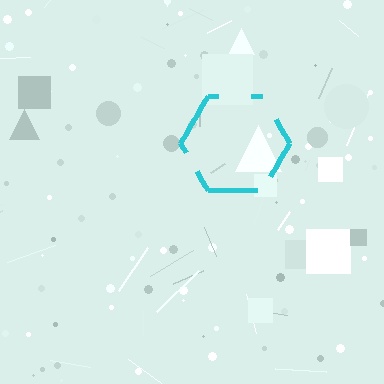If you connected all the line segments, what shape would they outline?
They would outline a hexagon.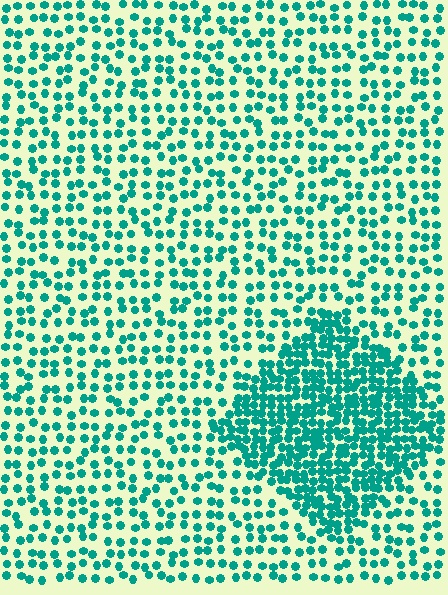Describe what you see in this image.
The image contains small teal elements arranged at two different densities. A diamond-shaped region is visible where the elements are more densely packed than the surrounding area.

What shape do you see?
I see a diamond.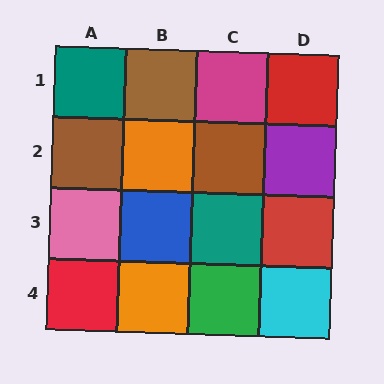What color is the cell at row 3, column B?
Blue.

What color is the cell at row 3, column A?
Pink.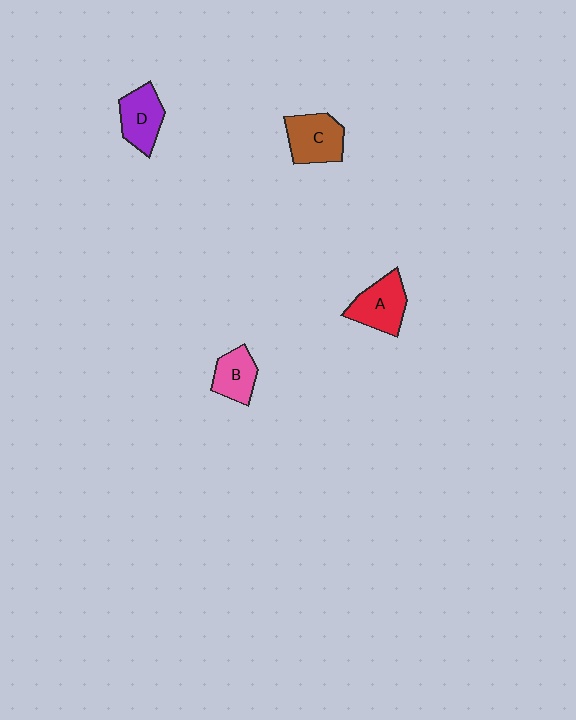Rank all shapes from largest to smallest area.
From largest to smallest: C (brown), A (red), D (purple), B (pink).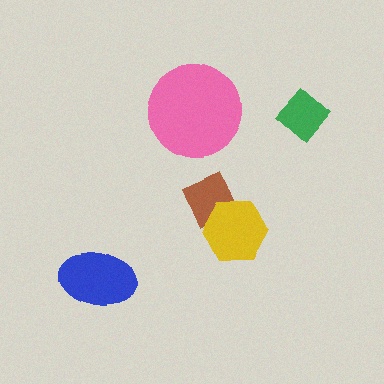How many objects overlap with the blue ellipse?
0 objects overlap with the blue ellipse.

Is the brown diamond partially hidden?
Yes, it is partially covered by another shape.